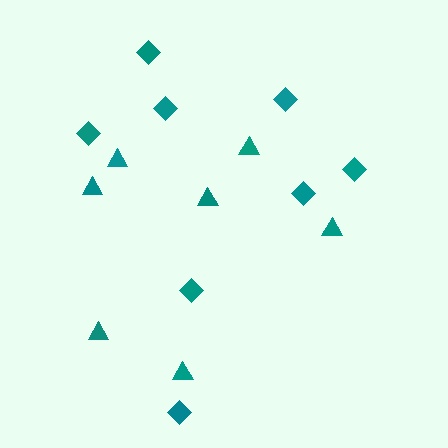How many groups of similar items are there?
There are 2 groups: one group of triangles (7) and one group of diamonds (8).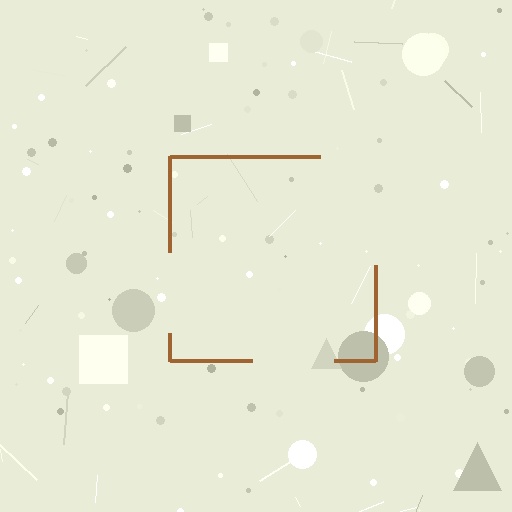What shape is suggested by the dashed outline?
The dashed outline suggests a square.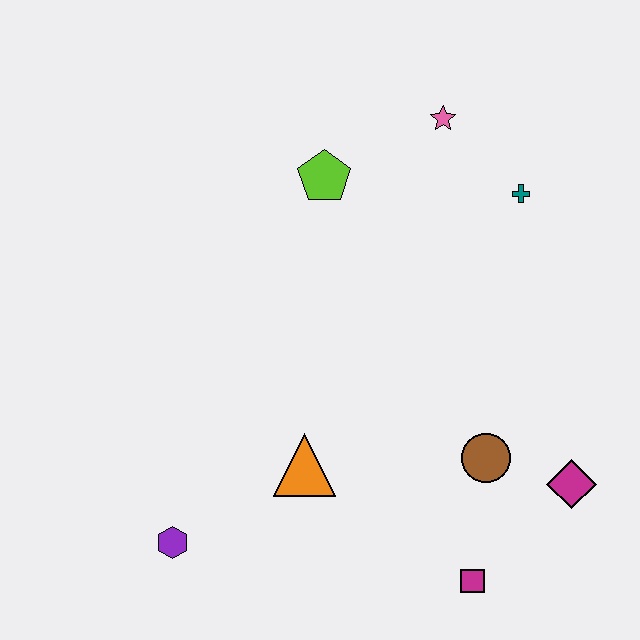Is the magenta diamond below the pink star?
Yes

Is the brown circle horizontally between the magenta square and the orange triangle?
No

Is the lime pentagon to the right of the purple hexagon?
Yes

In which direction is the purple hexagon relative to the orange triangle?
The purple hexagon is to the left of the orange triangle.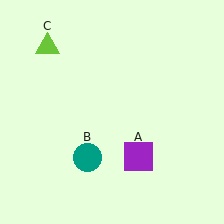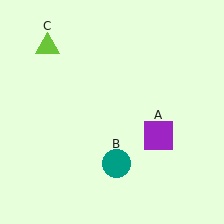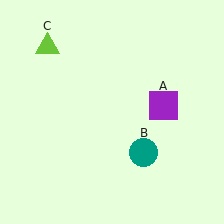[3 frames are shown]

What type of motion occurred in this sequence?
The purple square (object A), teal circle (object B) rotated counterclockwise around the center of the scene.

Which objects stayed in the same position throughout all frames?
Lime triangle (object C) remained stationary.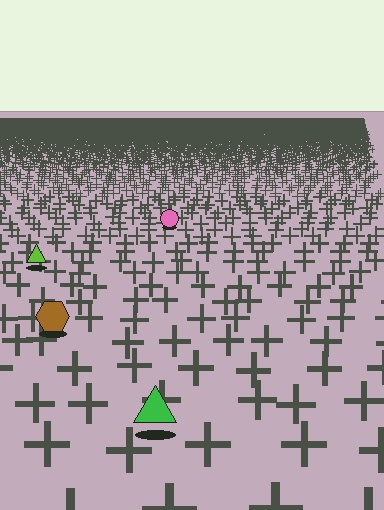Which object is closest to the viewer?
The green triangle is closest. The texture marks near it are larger and more spread out.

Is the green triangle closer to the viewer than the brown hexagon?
Yes. The green triangle is closer — you can tell from the texture gradient: the ground texture is coarser near it.